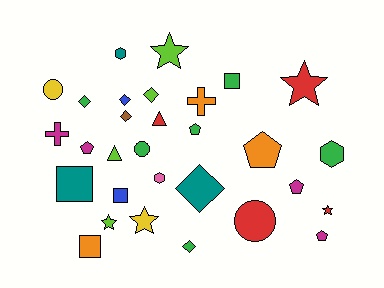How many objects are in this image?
There are 30 objects.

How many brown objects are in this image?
There is 1 brown object.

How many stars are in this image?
There are 5 stars.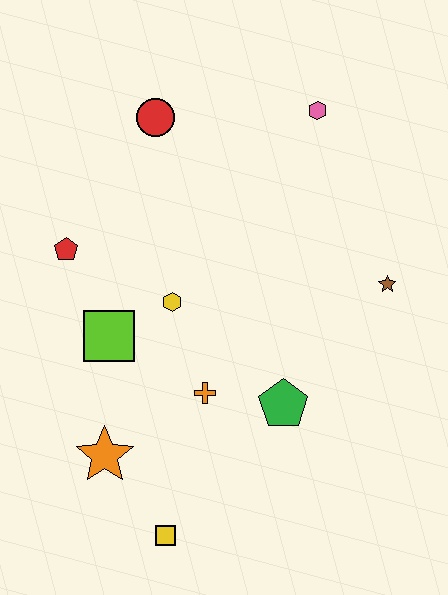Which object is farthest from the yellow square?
The pink hexagon is farthest from the yellow square.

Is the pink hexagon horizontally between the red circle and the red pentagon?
No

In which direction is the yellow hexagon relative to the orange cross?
The yellow hexagon is above the orange cross.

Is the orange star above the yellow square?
Yes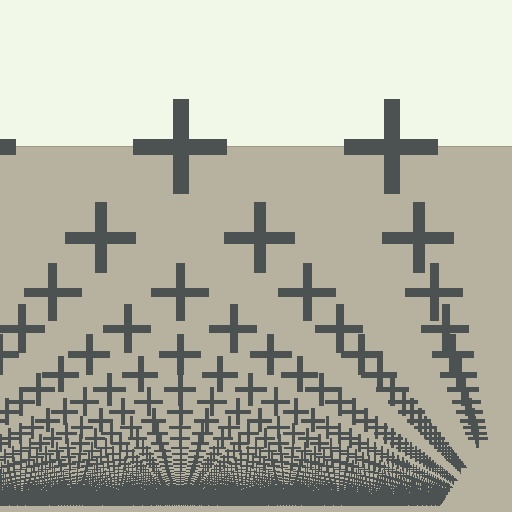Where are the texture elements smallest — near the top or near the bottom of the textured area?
Near the bottom.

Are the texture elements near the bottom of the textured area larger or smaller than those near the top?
Smaller. The gradient is inverted — elements near the bottom are smaller and denser.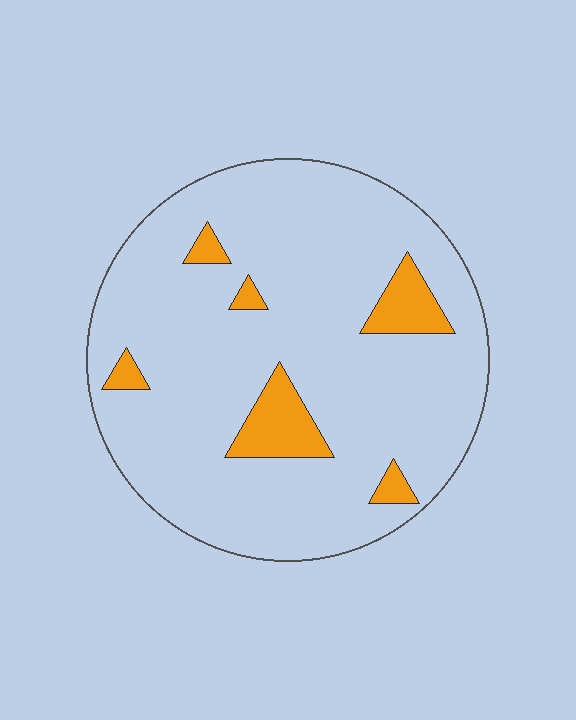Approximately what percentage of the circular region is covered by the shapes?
Approximately 10%.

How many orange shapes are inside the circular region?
6.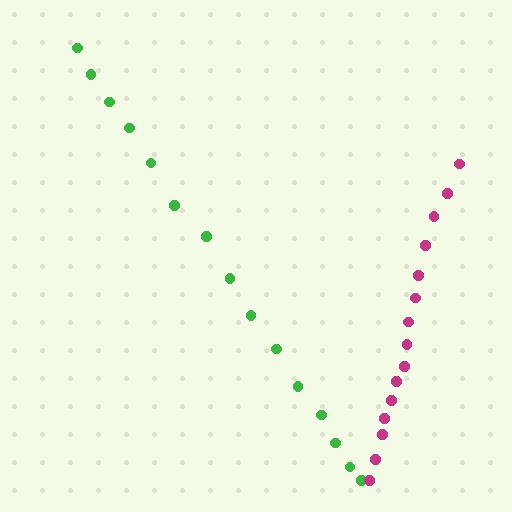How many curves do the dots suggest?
There are 2 distinct paths.